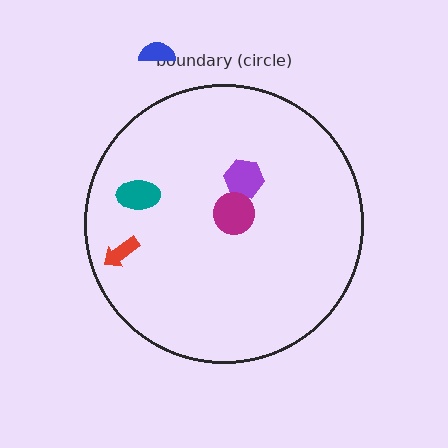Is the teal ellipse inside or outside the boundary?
Inside.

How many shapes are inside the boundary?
4 inside, 1 outside.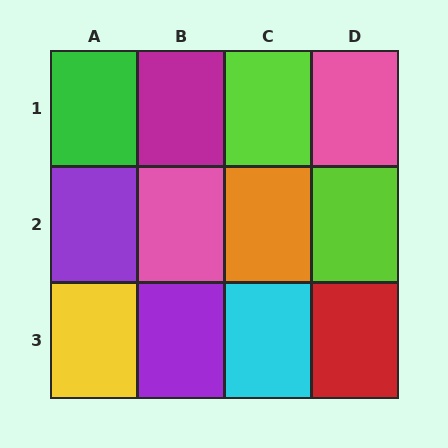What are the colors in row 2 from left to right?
Purple, pink, orange, lime.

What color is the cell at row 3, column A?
Yellow.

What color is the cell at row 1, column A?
Green.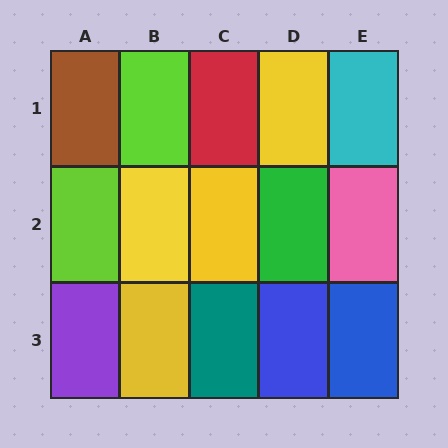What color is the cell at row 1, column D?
Yellow.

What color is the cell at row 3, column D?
Blue.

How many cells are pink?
1 cell is pink.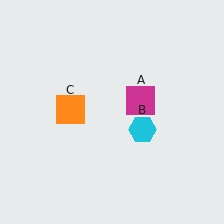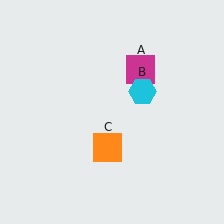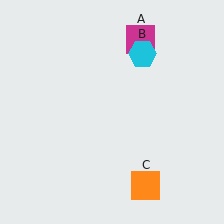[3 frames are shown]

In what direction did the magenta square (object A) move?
The magenta square (object A) moved up.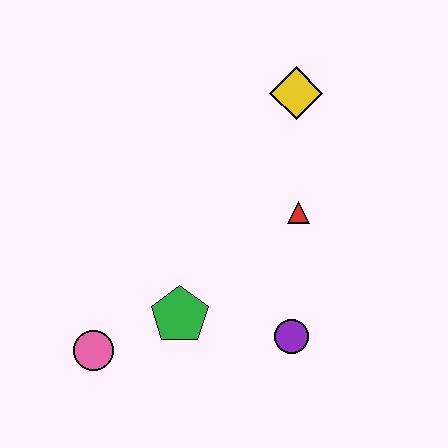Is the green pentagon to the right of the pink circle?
Yes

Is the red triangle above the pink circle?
Yes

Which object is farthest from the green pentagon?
The yellow diamond is farthest from the green pentagon.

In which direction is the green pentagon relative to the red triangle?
The green pentagon is to the left of the red triangle.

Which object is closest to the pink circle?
The green pentagon is closest to the pink circle.